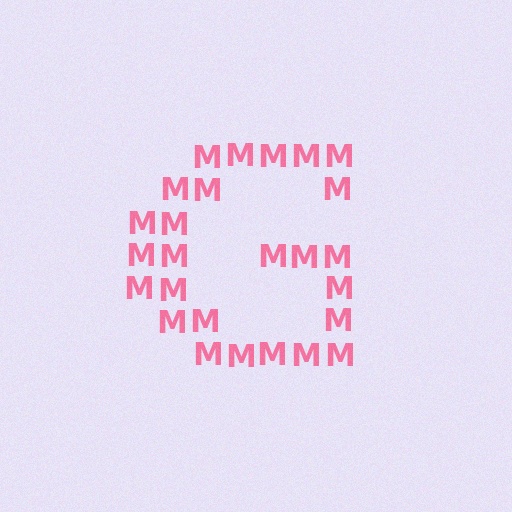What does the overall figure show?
The overall figure shows the letter G.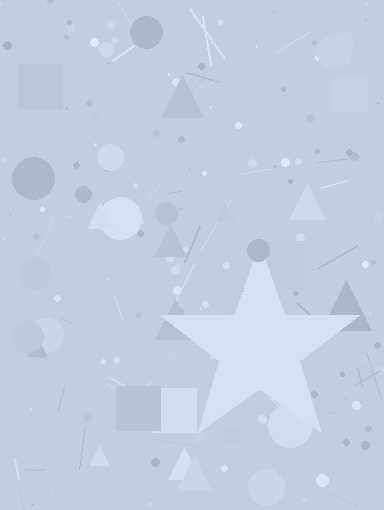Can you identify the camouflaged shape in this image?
The camouflaged shape is a star.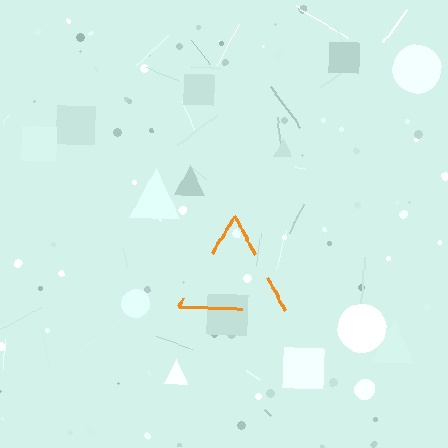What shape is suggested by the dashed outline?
The dashed outline suggests a triangle.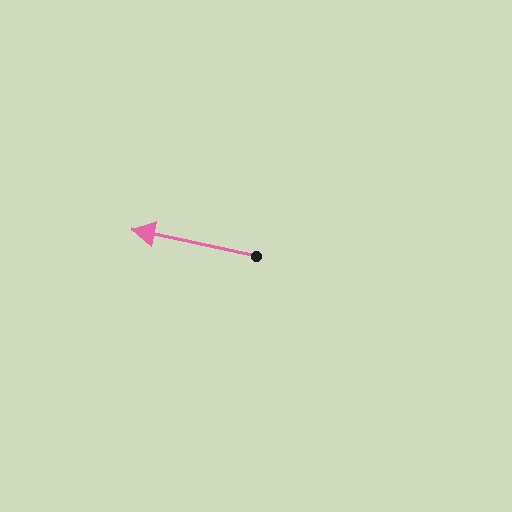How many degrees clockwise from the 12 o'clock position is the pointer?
Approximately 282 degrees.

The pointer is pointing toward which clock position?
Roughly 9 o'clock.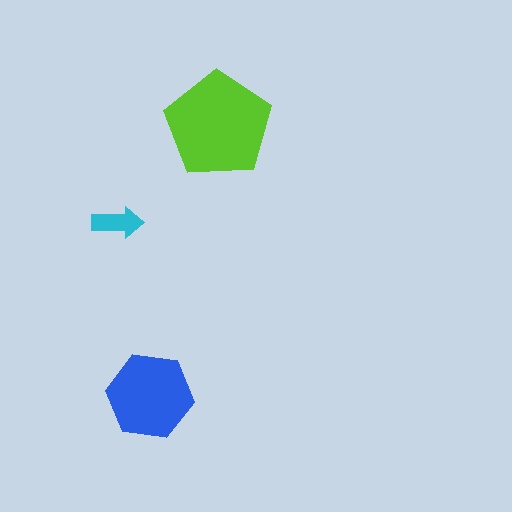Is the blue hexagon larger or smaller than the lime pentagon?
Smaller.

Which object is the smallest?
The cyan arrow.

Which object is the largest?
The lime pentagon.